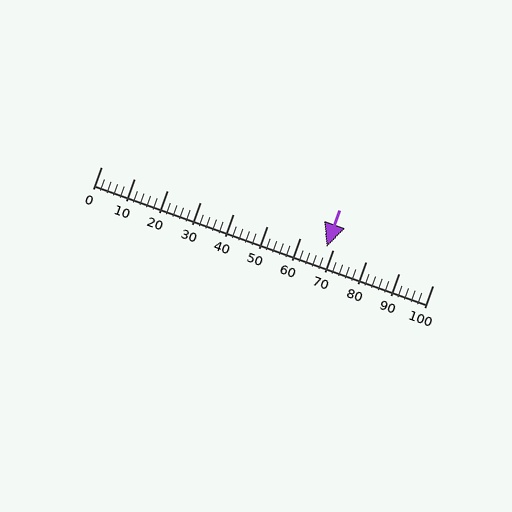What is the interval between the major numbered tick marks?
The major tick marks are spaced 10 units apart.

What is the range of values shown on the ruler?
The ruler shows values from 0 to 100.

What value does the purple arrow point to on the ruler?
The purple arrow points to approximately 68.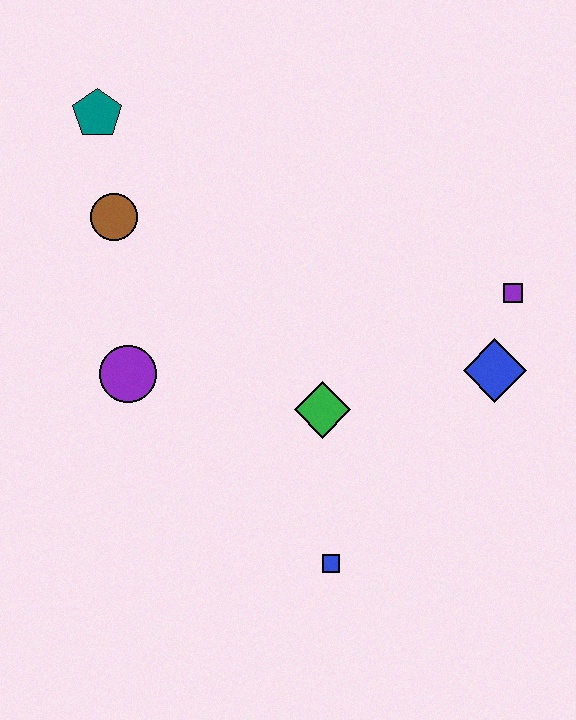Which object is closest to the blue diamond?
The purple square is closest to the blue diamond.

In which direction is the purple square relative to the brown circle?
The purple square is to the right of the brown circle.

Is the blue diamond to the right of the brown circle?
Yes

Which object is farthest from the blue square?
The teal pentagon is farthest from the blue square.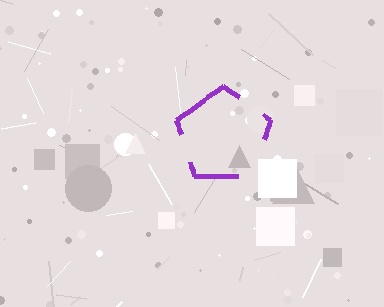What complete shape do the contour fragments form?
The contour fragments form a pentagon.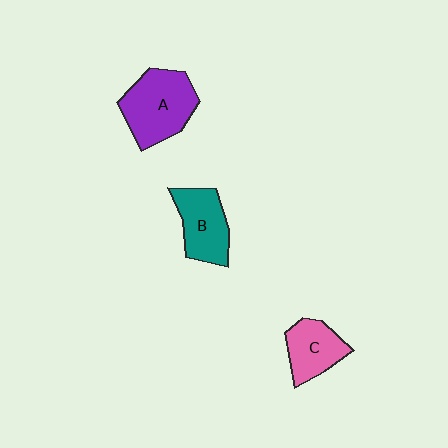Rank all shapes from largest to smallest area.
From largest to smallest: A (purple), B (teal), C (pink).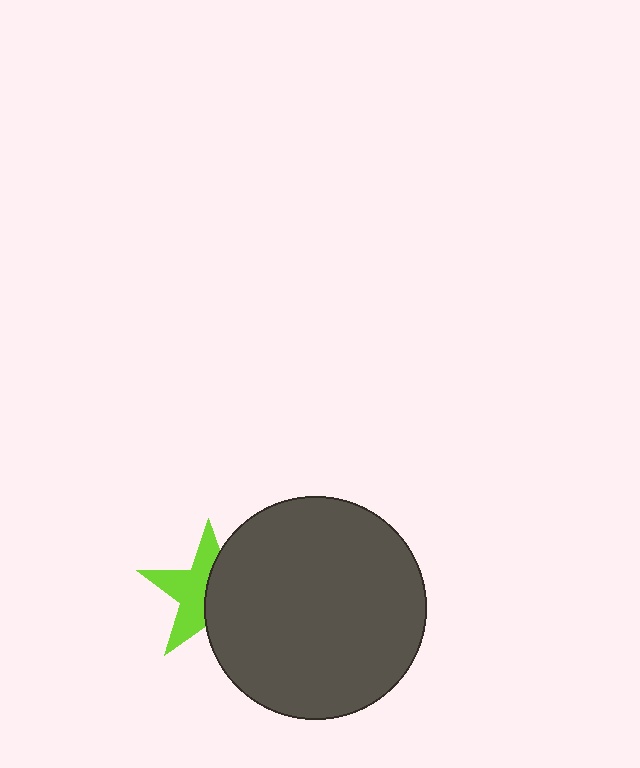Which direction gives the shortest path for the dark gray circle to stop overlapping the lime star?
Moving right gives the shortest separation.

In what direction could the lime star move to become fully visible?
The lime star could move left. That would shift it out from behind the dark gray circle entirely.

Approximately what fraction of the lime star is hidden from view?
Roughly 48% of the lime star is hidden behind the dark gray circle.